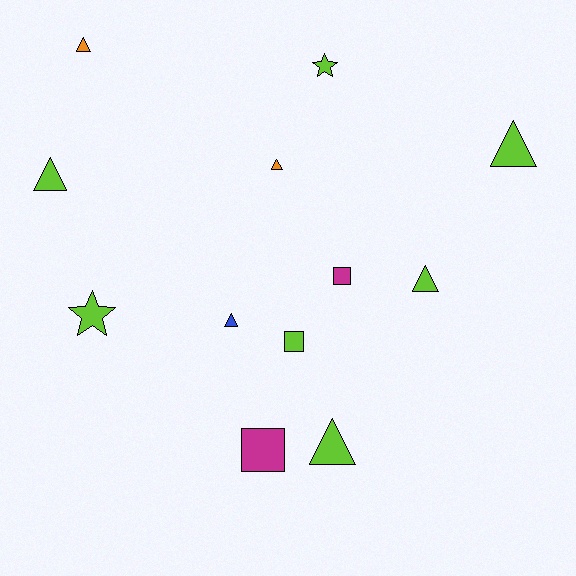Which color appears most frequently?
Lime, with 7 objects.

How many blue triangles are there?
There is 1 blue triangle.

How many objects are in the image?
There are 12 objects.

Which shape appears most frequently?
Triangle, with 7 objects.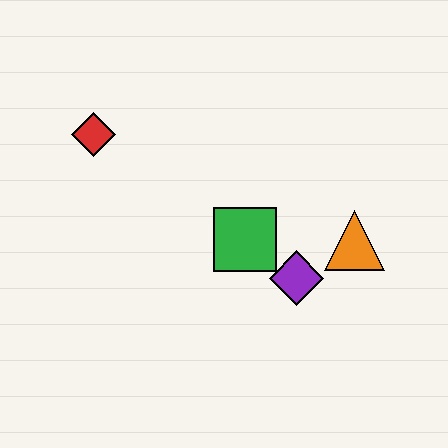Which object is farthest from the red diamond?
The orange triangle is farthest from the red diamond.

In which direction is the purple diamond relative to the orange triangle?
The purple diamond is to the left of the orange triangle.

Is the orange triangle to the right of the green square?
Yes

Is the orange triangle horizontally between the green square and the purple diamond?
No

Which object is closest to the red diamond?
The green square is closest to the red diamond.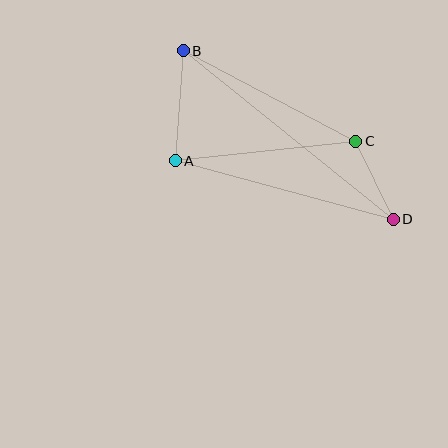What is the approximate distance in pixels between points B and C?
The distance between B and C is approximately 195 pixels.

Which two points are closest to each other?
Points C and D are closest to each other.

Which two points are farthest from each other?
Points B and D are farthest from each other.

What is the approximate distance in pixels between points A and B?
The distance between A and B is approximately 110 pixels.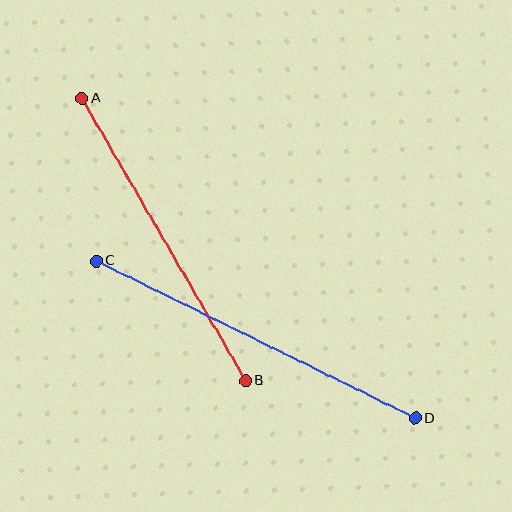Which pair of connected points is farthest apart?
Points C and D are farthest apart.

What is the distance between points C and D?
The distance is approximately 355 pixels.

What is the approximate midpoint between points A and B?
The midpoint is at approximately (164, 239) pixels.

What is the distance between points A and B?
The distance is approximately 326 pixels.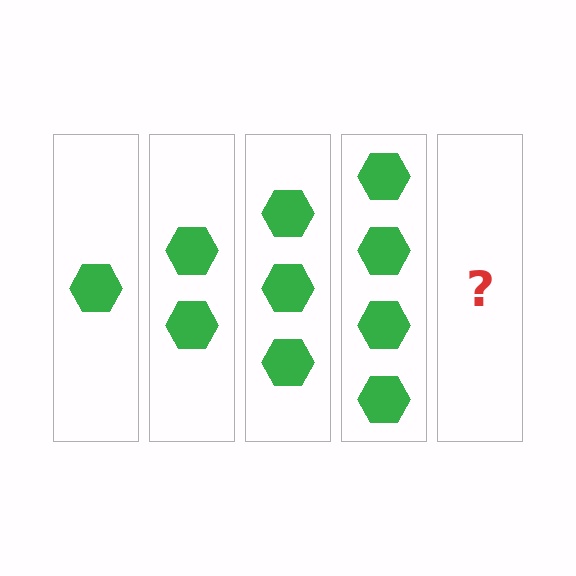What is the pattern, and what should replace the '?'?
The pattern is that each step adds one more hexagon. The '?' should be 5 hexagons.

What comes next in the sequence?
The next element should be 5 hexagons.